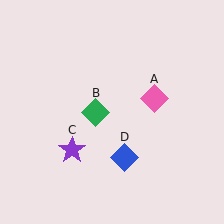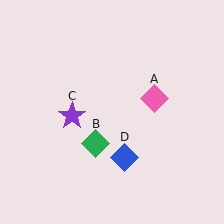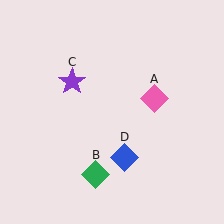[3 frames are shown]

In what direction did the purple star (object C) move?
The purple star (object C) moved up.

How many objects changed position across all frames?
2 objects changed position: green diamond (object B), purple star (object C).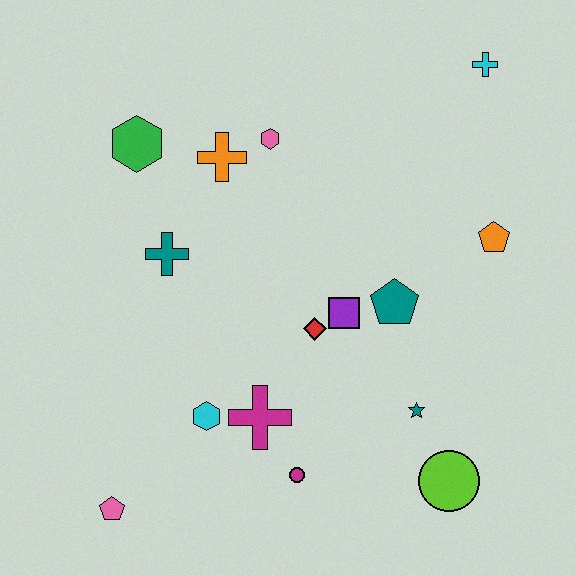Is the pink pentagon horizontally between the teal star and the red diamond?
No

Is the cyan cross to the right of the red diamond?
Yes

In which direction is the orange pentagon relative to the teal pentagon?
The orange pentagon is to the right of the teal pentagon.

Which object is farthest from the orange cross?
The lime circle is farthest from the orange cross.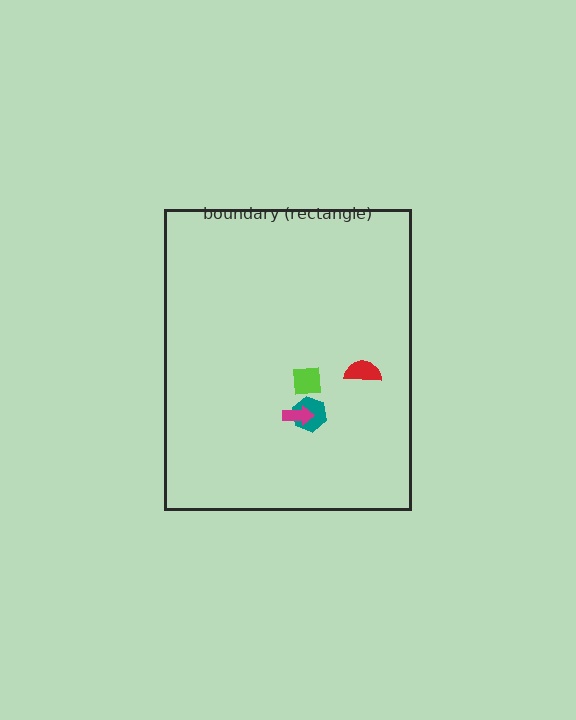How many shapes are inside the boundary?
4 inside, 0 outside.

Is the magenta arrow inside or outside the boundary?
Inside.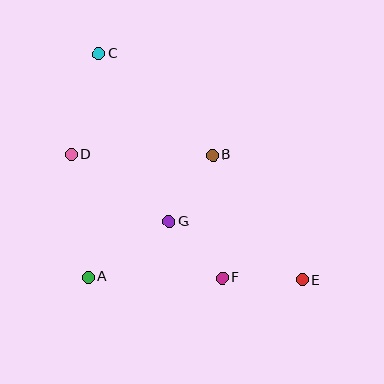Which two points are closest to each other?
Points F and G are closest to each other.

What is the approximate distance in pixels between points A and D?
The distance between A and D is approximately 124 pixels.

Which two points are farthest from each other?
Points C and E are farthest from each other.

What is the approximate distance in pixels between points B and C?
The distance between B and C is approximately 152 pixels.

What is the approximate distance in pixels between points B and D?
The distance between B and D is approximately 141 pixels.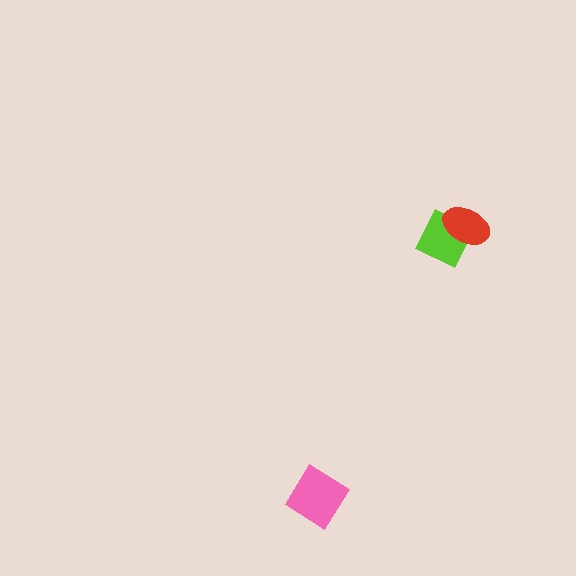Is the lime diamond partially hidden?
Yes, it is partially covered by another shape.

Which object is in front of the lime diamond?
The red ellipse is in front of the lime diamond.